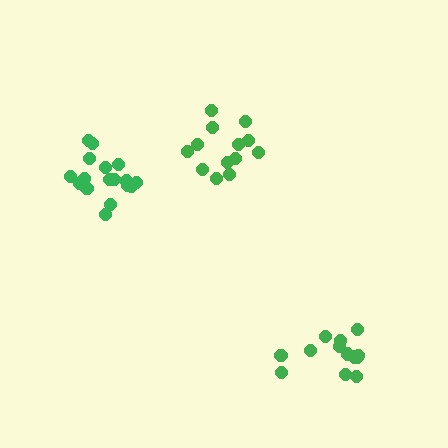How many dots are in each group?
Group 1: 13 dots, Group 2: 14 dots, Group 3: 17 dots (44 total).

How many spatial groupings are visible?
There are 3 spatial groupings.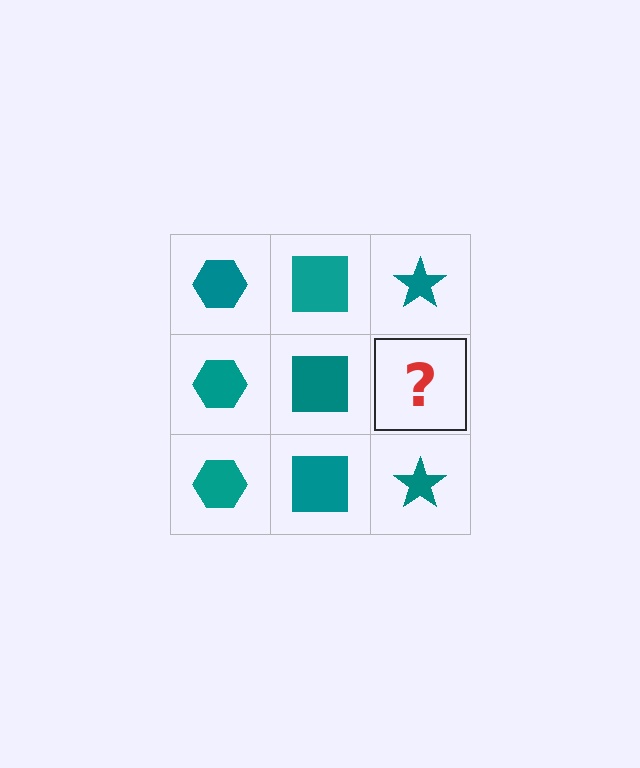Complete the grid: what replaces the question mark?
The question mark should be replaced with a teal star.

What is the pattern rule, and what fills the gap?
The rule is that each column has a consistent shape. The gap should be filled with a teal star.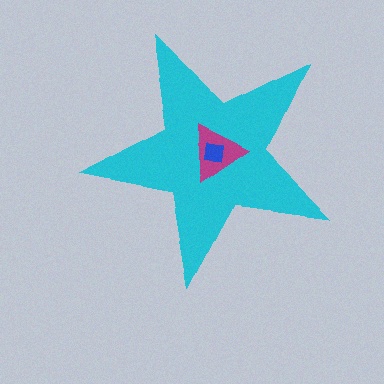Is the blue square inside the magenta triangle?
Yes.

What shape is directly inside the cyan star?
The magenta triangle.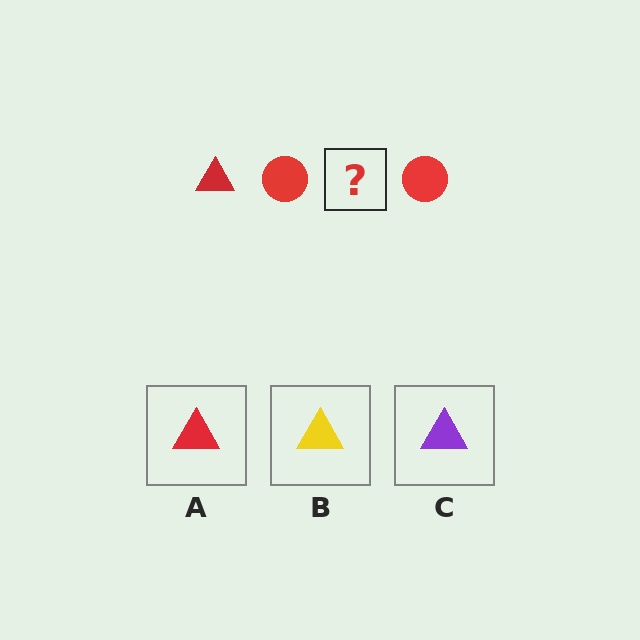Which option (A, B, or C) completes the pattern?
A.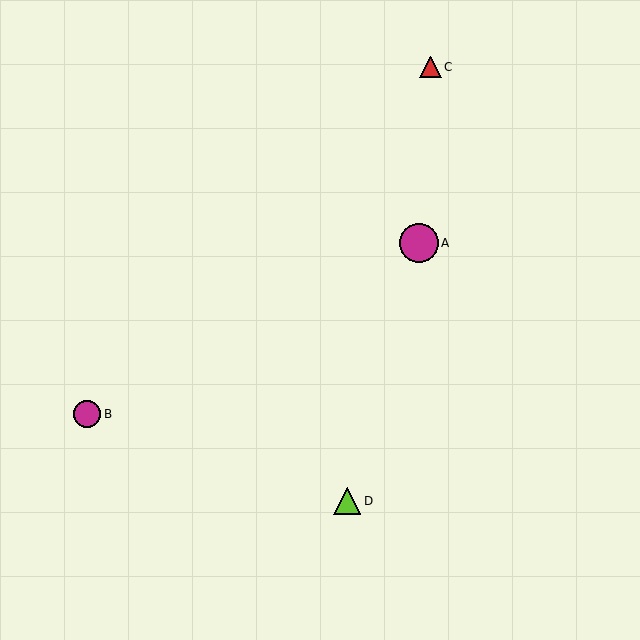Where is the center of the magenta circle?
The center of the magenta circle is at (419, 243).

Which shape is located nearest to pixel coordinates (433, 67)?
The red triangle (labeled C) at (431, 67) is nearest to that location.